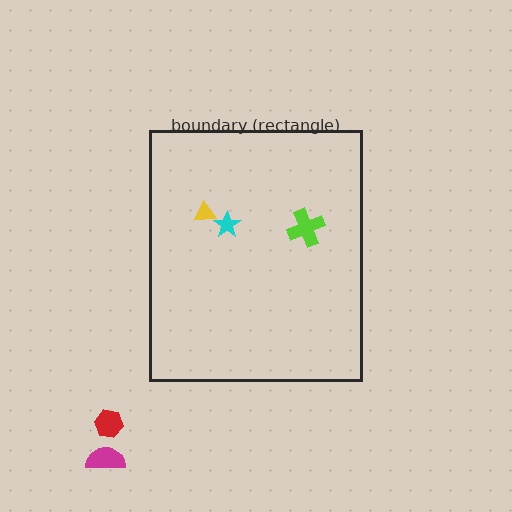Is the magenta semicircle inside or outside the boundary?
Outside.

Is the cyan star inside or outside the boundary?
Inside.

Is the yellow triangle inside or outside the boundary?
Inside.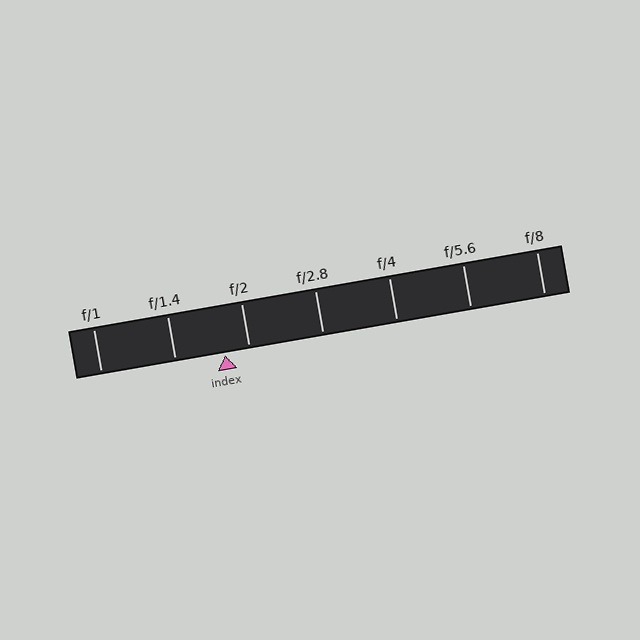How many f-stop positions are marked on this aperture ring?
There are 7 f-stop positions marked.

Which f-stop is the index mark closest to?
The index mark is closest to f/2.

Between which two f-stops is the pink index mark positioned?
The index mark is between f/1.4 and f/2.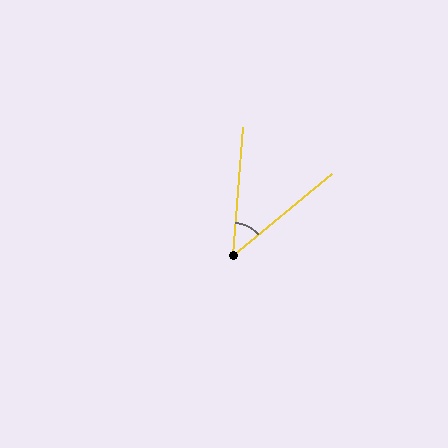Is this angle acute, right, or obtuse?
It is acute.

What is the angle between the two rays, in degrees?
Approximately 46 degrees.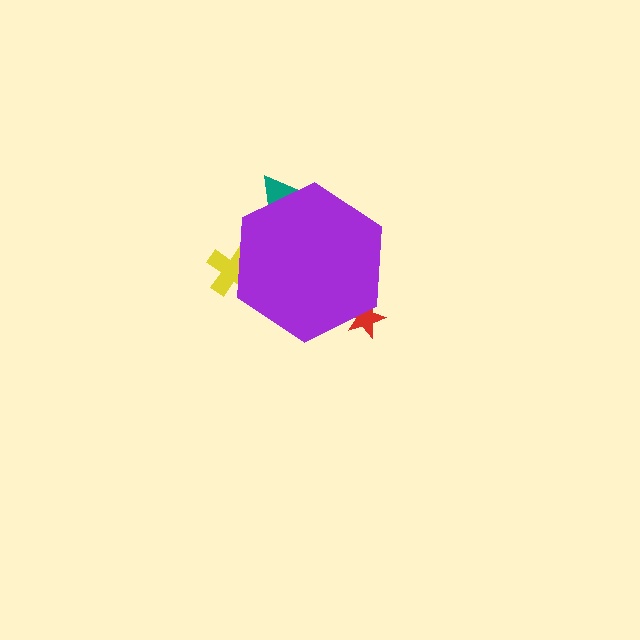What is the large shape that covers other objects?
A purple hexagon.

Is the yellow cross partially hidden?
Yes, the yellow cross is partially hidden behind the purple hexagon.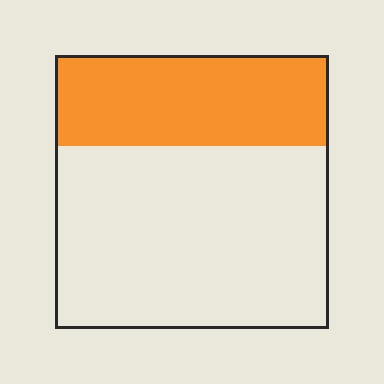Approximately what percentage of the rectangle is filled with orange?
Approximately 35%.